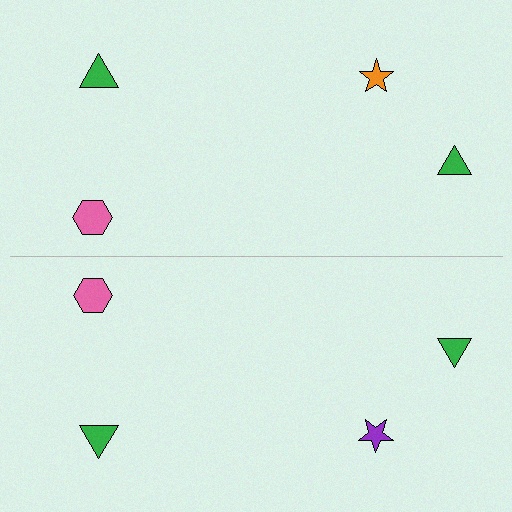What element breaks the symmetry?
The purple star on the bottom side breaks the symmetry — its mirror counterpart is orange.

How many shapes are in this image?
There are 8 shapes in this image.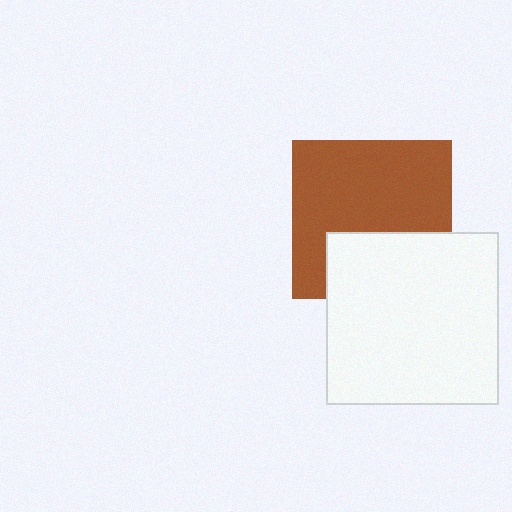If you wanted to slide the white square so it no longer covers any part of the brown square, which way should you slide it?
Slide it down — that is the most direct way to separate the two shapes.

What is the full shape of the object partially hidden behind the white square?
The partially hidden object is a brown square.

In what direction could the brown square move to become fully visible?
The brown square could move up. That would shift it out from behind the white square entirely.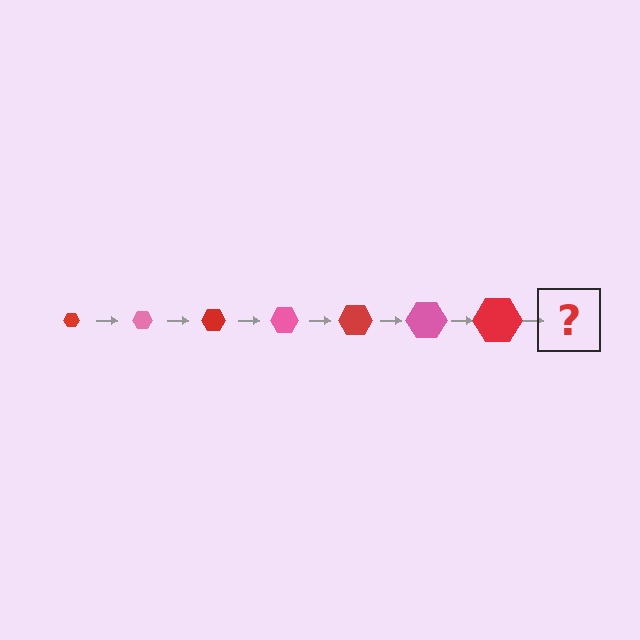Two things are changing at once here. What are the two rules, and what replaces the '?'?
The two rules are that the hexagon grows larger each step and the color cycles through red and pink. The '?' should be a pink hexagon, larger than the previous one.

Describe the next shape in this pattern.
It should be a pink hexagon, larger than the previous one.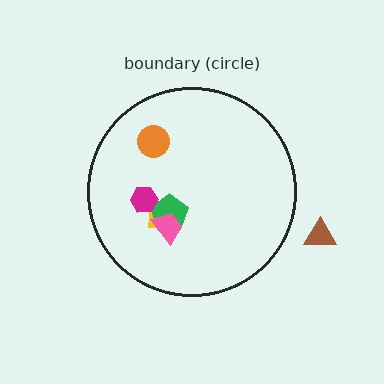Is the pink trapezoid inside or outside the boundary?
Inside.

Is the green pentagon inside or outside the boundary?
Inside.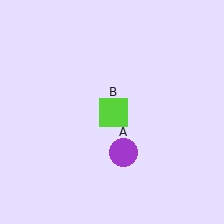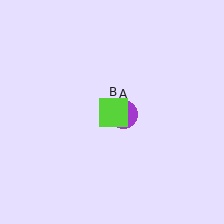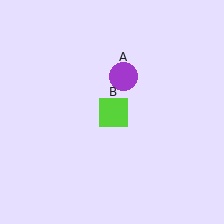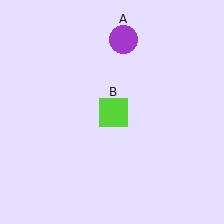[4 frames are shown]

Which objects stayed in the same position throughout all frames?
Lime square (object B) remained stationary.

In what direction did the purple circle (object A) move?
The purple circle (object A) moved up.